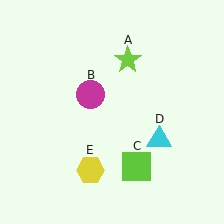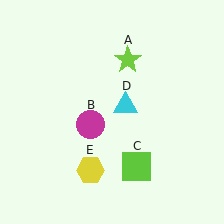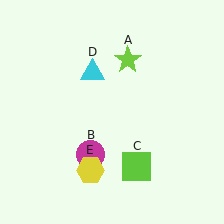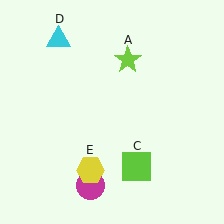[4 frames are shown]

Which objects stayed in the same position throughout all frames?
Lime star (object A) and lime square (object C) and yellow hexagon (object E) remained stationary.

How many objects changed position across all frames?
2 objects changed position: magenta circle (object B), cyan triangle (object D).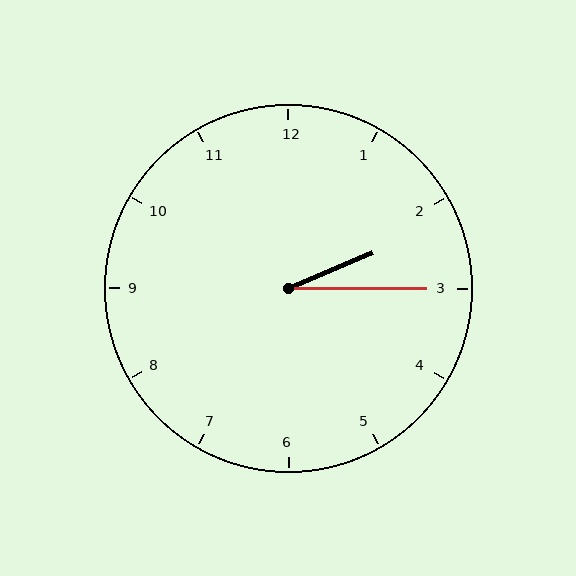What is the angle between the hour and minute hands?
Approximately 22 degrees.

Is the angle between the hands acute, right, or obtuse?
It is acute.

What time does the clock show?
2:15.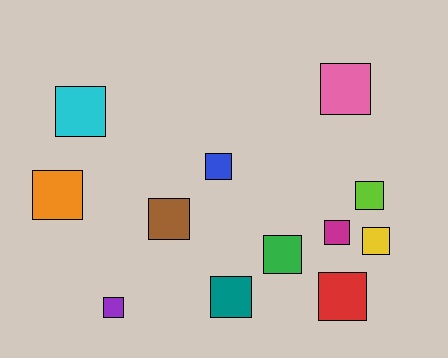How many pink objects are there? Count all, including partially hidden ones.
There is 1 pink object.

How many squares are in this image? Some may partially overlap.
There are 12 squares.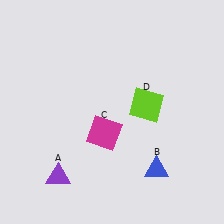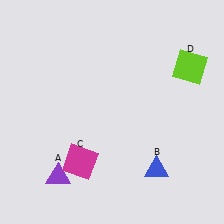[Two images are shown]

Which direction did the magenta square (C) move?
The magenta square (C) moved down.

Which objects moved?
The objects that moved are: the magenta square (C), the lime square (D).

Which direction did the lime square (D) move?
The lime square (D) moved right.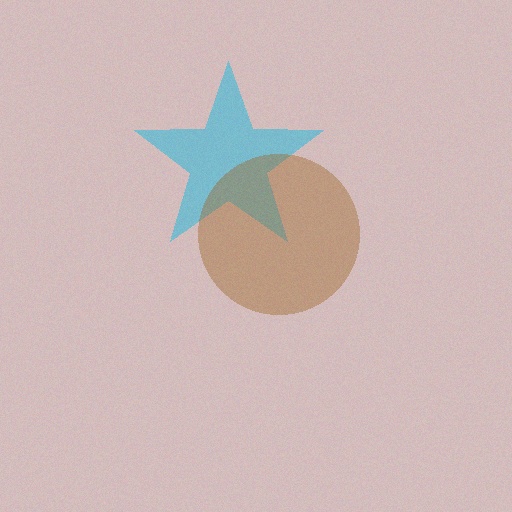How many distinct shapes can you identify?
There are 2 distinct shapes: a cyan star, a brown circle.